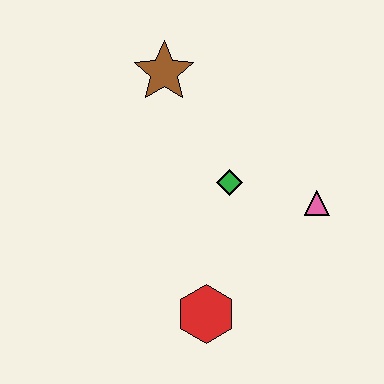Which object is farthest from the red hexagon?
The brown star is farthest from the red hexagon.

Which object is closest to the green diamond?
The pink triangle is closest to the green diamond.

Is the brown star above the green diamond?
Yes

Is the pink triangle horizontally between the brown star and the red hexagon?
No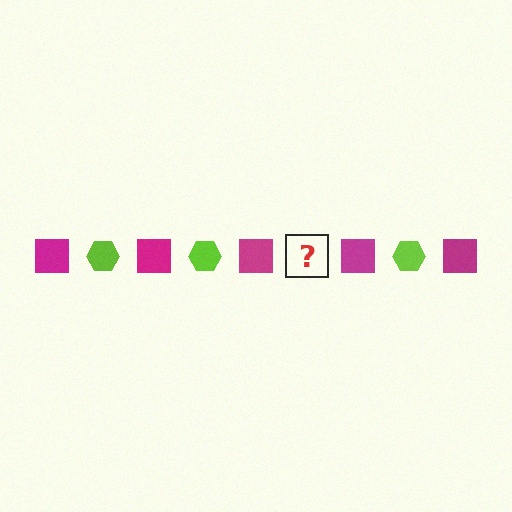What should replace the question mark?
The question mark should be replaced with a lime hexagon.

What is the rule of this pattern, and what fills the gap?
The rule is that the pattern alternates between magenta square and lime hexagon. The gap should be filled with a lime hexagon.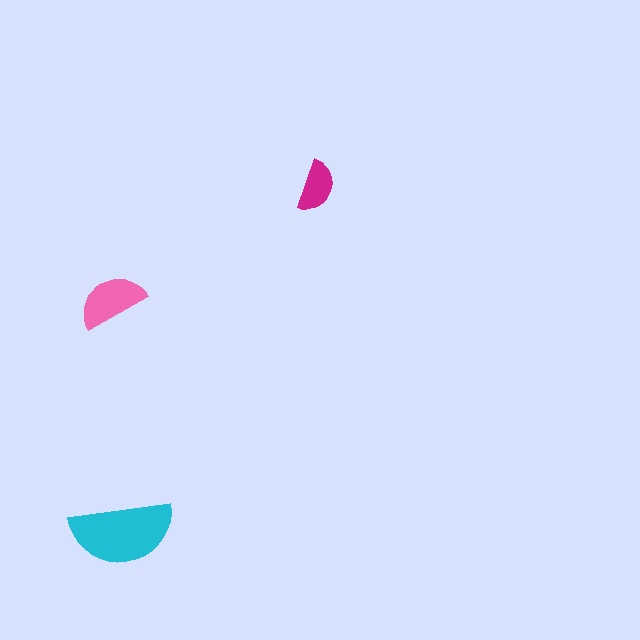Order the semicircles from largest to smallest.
the cyan one, the pink one, the magenta one.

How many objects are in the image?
There are 3 objects in the image.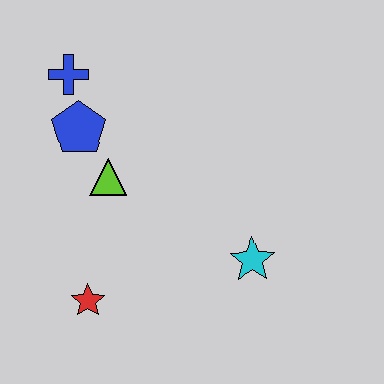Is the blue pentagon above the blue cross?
No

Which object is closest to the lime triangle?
The blue pentagon is closest to the lime triangle.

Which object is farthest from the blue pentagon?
The cyan star is farthest from the blue pentagon.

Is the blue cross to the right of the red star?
No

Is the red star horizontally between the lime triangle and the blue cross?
Yes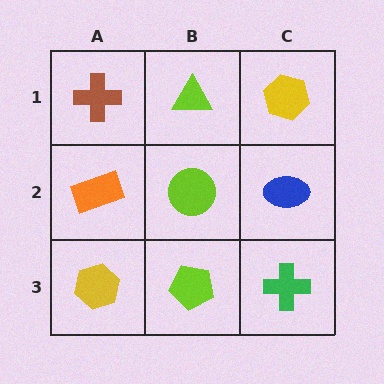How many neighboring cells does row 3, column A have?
2.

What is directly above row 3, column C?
A blue ellipse.